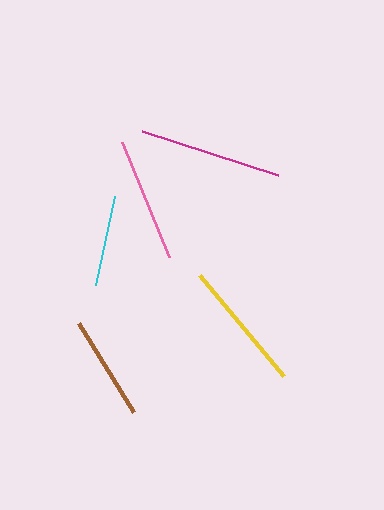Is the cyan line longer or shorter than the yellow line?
The yellow line is longer than the cyan line.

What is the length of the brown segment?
The brown segment is approximately 104 pixels long.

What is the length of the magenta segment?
The magenta segment is approximately 143 pixels long.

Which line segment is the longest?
The magenta line is the longest at approximately 143 pixels.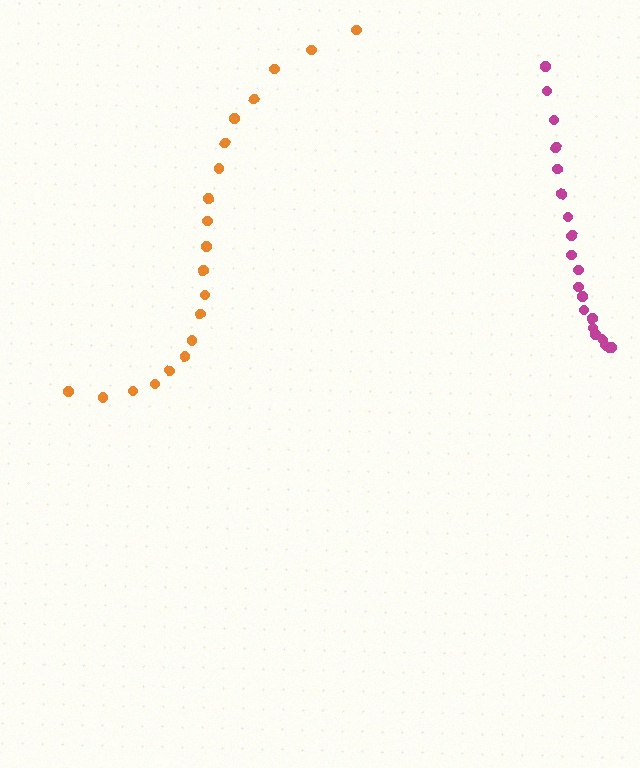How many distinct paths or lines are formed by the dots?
There are 2 distinct paths.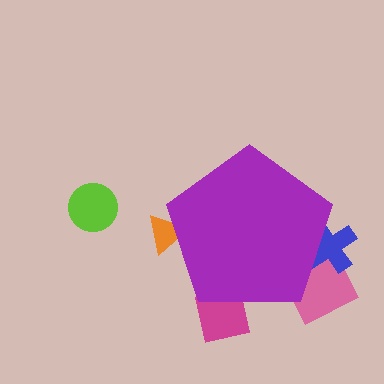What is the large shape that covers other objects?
A purple pentagon.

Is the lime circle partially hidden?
No, the lime circle is fully visible.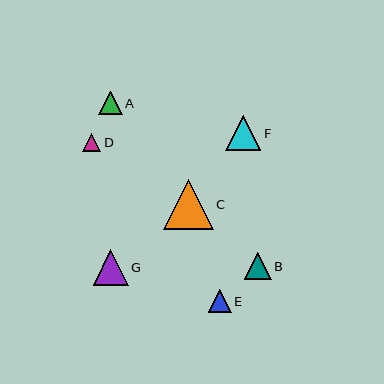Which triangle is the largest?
Triangle C is the largest with a size of approximately 49 pixels.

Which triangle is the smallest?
Triangle D is the smallest with a size of approximately 18 pixels.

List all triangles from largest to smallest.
From largest to smallest: C, G, F, B, A, E, D.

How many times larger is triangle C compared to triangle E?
Triangle C is approximately 2.1 times the size of triangle E.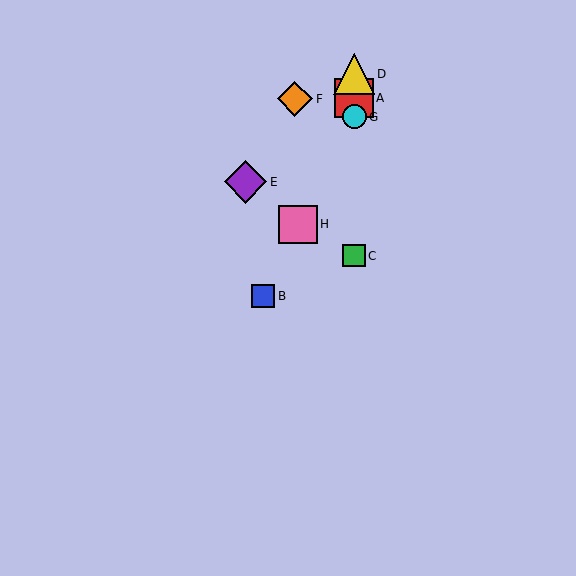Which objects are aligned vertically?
Objects A, C, D, G are aligned vertically.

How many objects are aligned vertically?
4 objects (A, C, D, G) are aligned vertically.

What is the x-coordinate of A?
Object A is at x≈354.